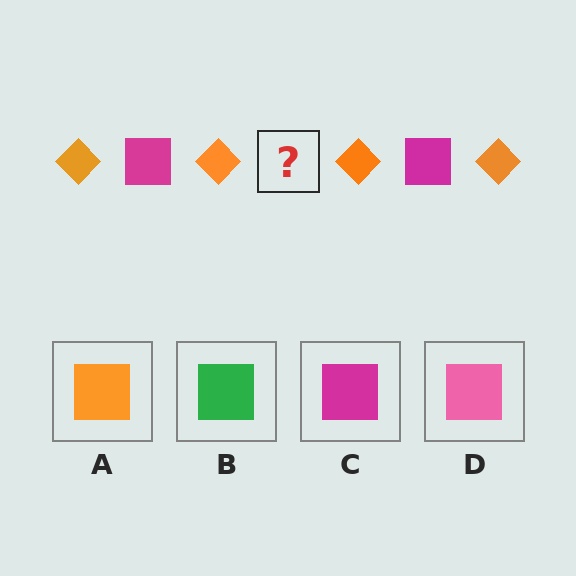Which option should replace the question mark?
Option C.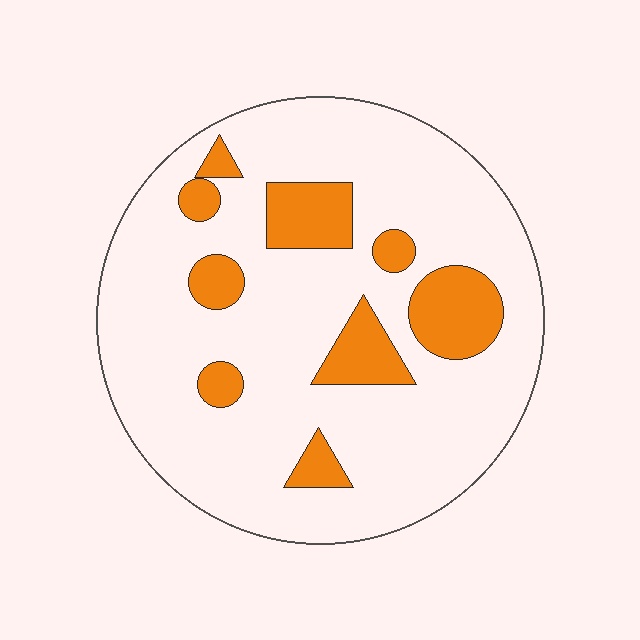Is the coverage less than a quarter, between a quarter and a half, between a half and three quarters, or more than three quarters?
Less than a quarter.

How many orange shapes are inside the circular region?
9.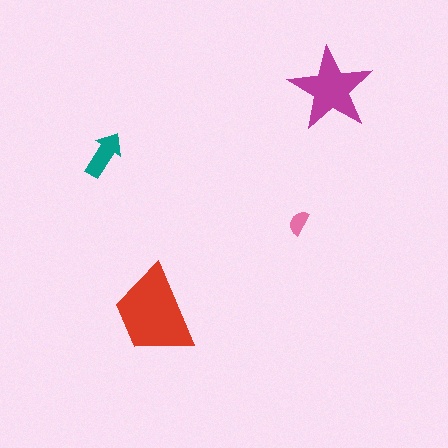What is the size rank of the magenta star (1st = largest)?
2nd.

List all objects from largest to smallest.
The red trapezoid, the magenta star, the teal arrow, the pink semicircle.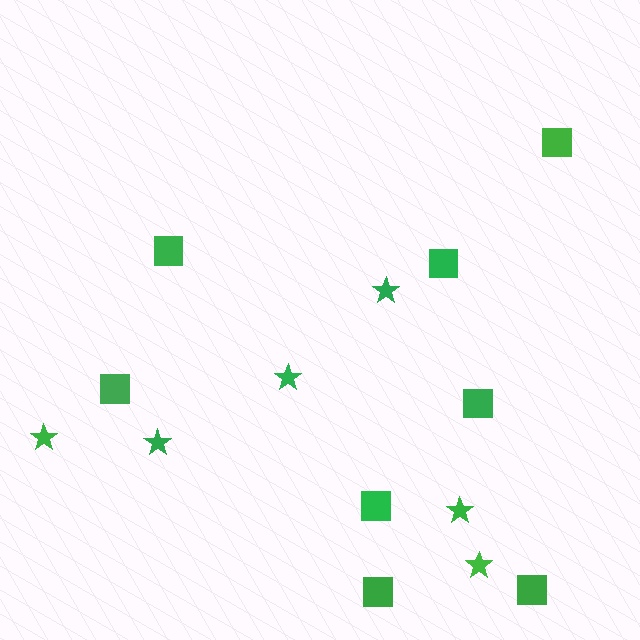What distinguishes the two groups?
There are 2 groups: one group of stars (6) and one group of squares (8).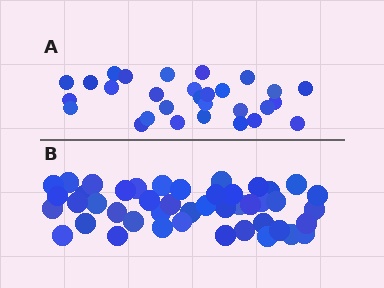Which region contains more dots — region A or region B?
Region B (the bottom region) has more dots.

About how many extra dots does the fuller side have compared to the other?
Region B has approximately 15 more dots than region A.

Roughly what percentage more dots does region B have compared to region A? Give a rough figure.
About 55% more.